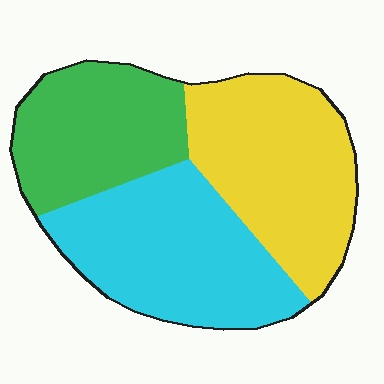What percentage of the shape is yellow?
Yellow covers about 35% of the shape.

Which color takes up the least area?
Green, at roughly 25%.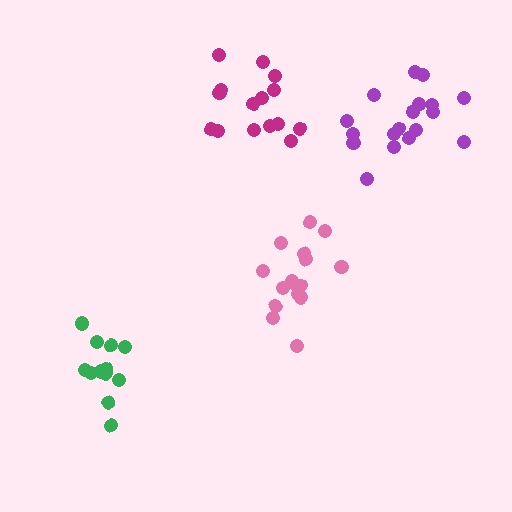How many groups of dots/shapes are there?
There are 4 groups.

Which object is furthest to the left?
The green cluster is leftmost.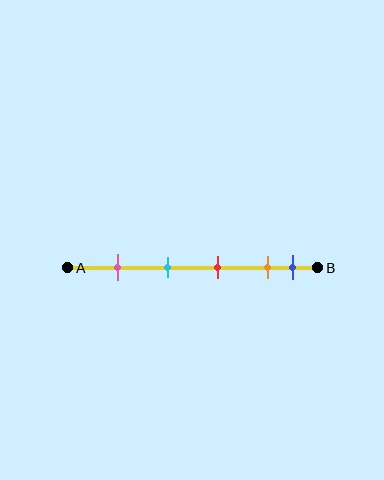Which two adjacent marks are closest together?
The orange and blue marks are the closest adjacent pair.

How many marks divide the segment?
There are 5 marks dividing the segment.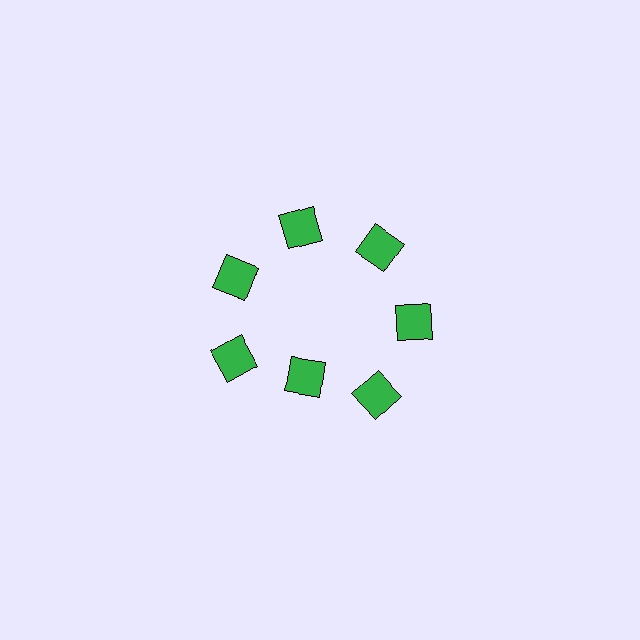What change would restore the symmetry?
The symmetry would be restored by moving it outward, back onto the ring so that all 7 diamonds sit at equal angles and equal distance from the center.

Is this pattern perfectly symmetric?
No. The 7 green diamonds are arranged in a ring, but one element near the 6 o'clock position is pulled inward toward the center, breaking the 7-fold rotational symmetry.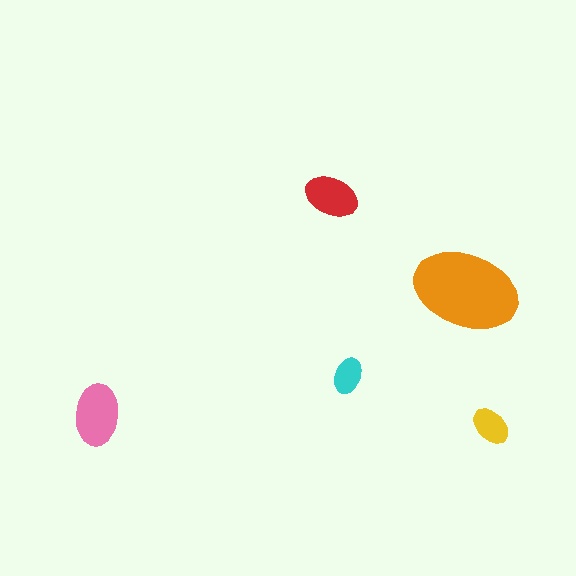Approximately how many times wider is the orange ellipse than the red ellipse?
About 2 times wider.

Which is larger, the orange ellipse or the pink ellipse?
The orange one.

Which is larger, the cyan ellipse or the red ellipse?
The red one.